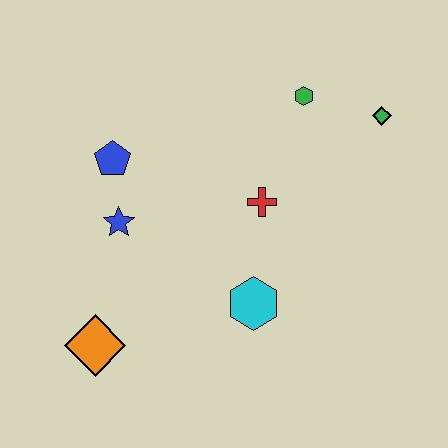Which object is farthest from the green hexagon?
The orange diamond is farthest from the green hexagon.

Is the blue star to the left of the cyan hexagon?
Yes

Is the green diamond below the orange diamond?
No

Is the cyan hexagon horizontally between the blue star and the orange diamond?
No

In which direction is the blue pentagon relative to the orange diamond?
The blue pentagon is above the orange diamond.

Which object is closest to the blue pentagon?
The blue star is closest to the blue pentagon.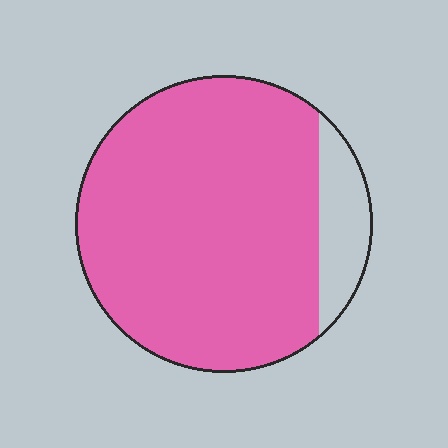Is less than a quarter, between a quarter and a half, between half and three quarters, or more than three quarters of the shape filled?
More than three quarters.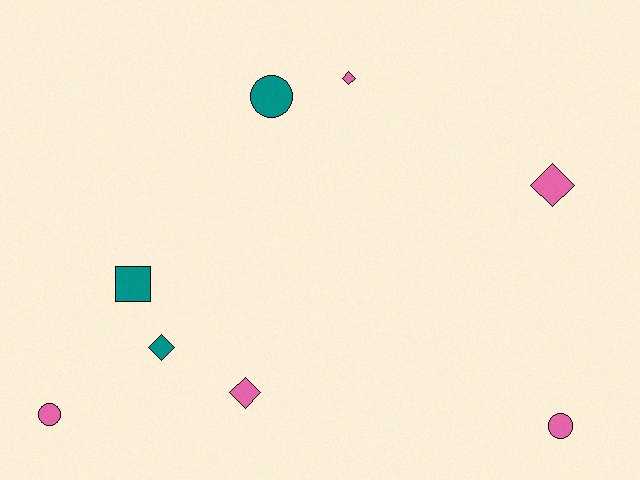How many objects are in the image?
There are 8 objects.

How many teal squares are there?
There is 1 teal square.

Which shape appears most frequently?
Diamond, with 4 objects.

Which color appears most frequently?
Pink, with 5 objects.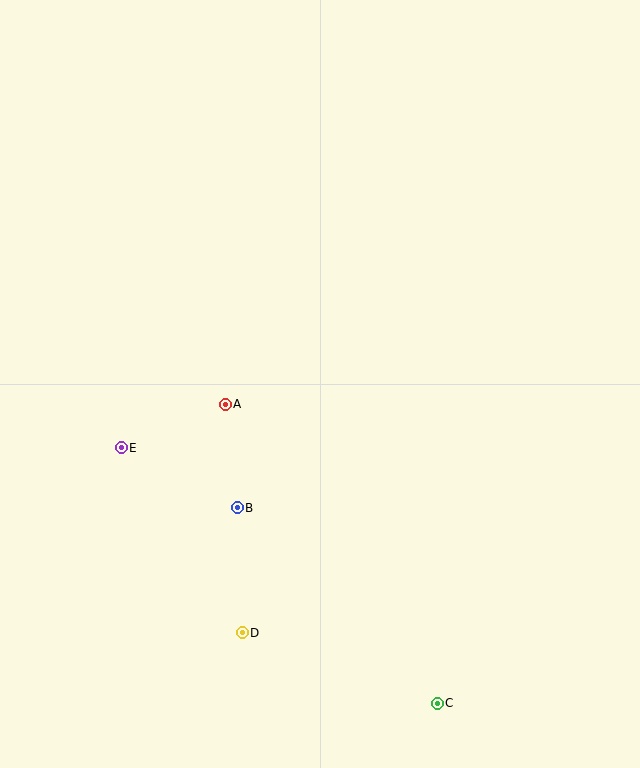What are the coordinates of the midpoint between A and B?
The midpoint between A and B is at (231, 456).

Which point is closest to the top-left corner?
Point A is closest to the top-left corner.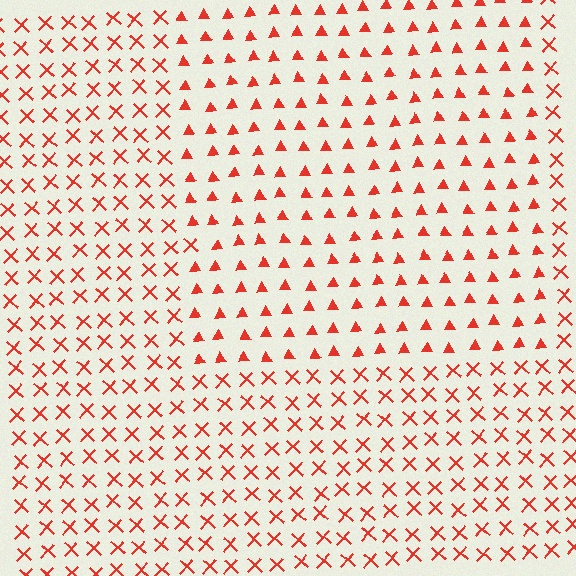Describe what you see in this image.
The image is filled with small red elements arranged in a uniform grid. A rectangle-shaped region contains triangles, while the surrounding area contains X marks. The boundary is defined purely by the change in element shape.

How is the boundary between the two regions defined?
The boundary is defined by a change in element shape: triangles inside vs. X marks outside. All elements share the same color and spacing.